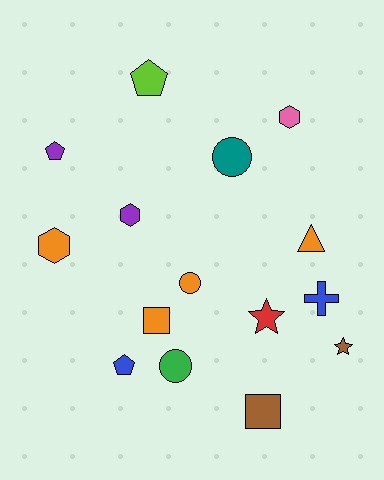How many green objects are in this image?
There is 1 green object.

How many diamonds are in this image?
There are no diamonds.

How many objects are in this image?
There are 15 objects.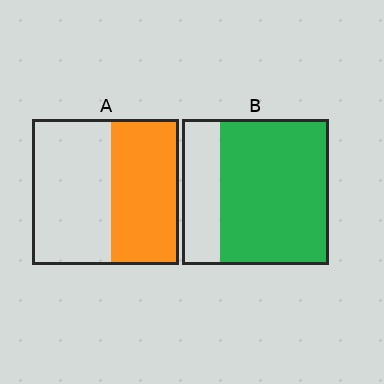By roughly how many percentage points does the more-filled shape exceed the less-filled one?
By roughly 30 percentage points (B over A).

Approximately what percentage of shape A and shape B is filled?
A is approximately 45% and B is approximately 75%.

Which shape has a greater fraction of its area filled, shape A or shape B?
Shape B.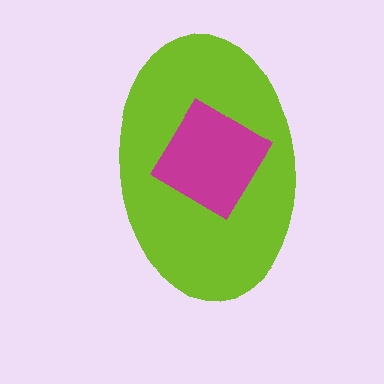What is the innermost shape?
The magenta diamond.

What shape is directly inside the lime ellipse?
The magenta diamond.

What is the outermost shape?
The lime ellipse.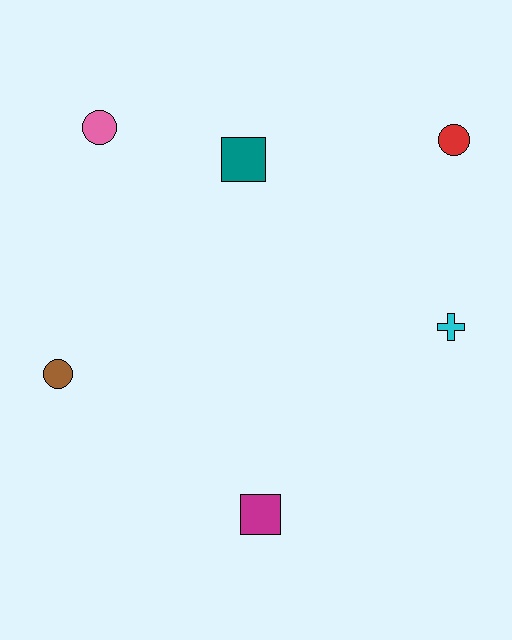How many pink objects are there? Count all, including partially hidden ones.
There is 1 pink object.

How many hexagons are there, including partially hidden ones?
There are no hexagons.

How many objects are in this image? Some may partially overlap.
There are 6 objects.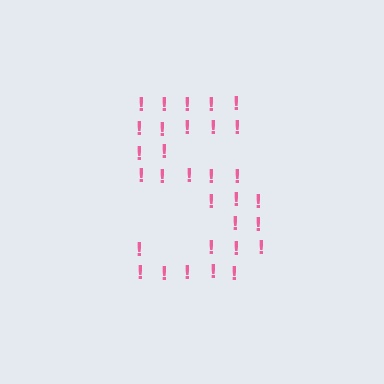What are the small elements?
The small elements are exclamation marks.